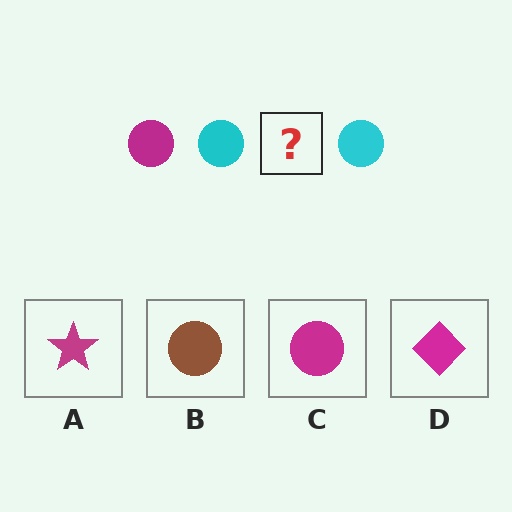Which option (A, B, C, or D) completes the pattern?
C.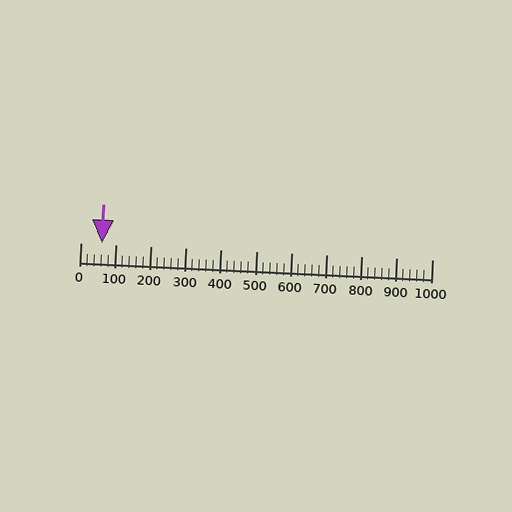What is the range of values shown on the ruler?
The ruler shows values from 0 to 1000.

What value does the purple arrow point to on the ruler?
The purple arrow points to approximately 60.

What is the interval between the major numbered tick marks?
The major tick marks are spaced 100 units apart.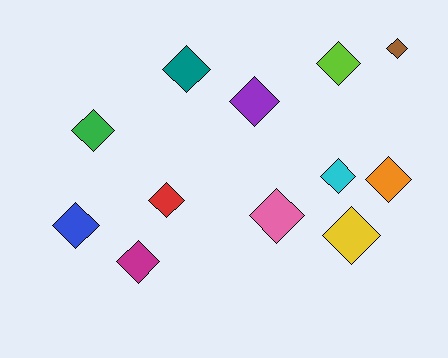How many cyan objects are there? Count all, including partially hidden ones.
There is 1 cyan object.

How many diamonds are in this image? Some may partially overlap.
There are 12 diamonds.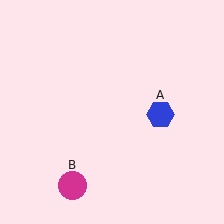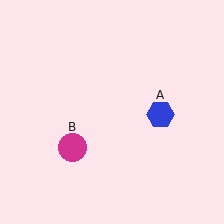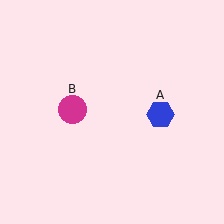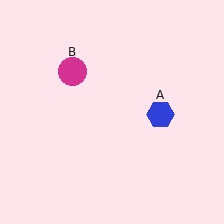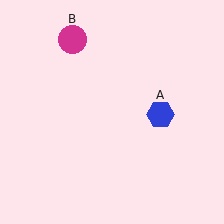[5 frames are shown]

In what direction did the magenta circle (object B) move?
The magenta circle (object B) moved up.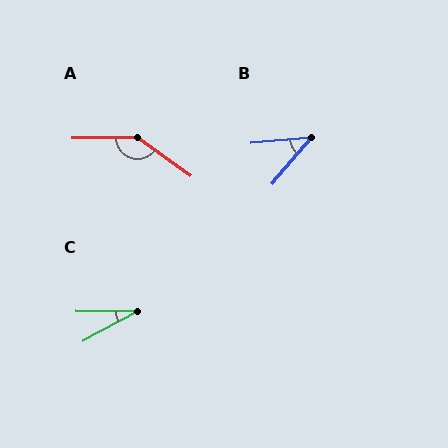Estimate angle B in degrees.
Approximately 45 degrees.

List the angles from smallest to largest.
C (29°), B (45°), A (143°).